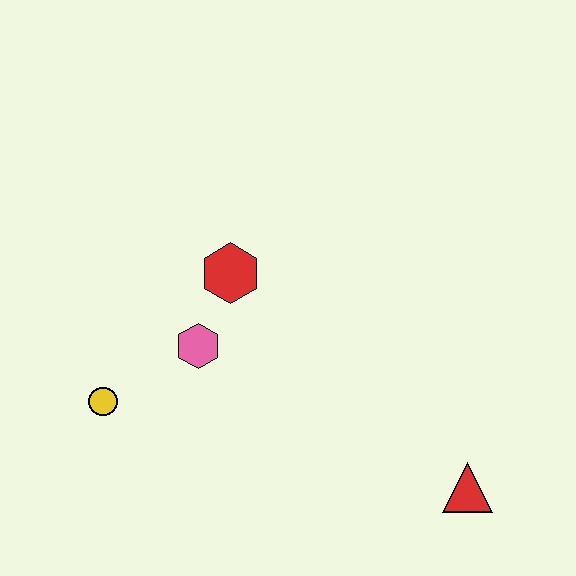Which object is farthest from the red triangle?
The yellow circle is farthest from the red triangle.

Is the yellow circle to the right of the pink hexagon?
No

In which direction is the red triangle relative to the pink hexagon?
The red triangle is to the right of the pink hexagon.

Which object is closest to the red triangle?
The pink hexagon is closest to the red triangle.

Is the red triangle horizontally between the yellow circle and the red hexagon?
No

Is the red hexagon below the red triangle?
No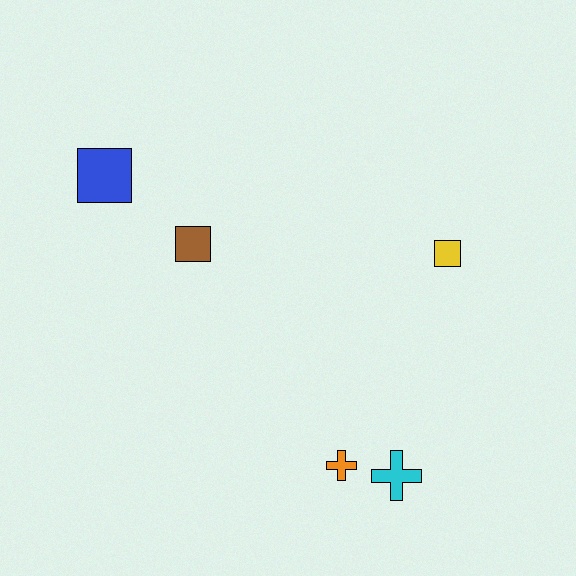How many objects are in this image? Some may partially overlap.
There are 5 objects.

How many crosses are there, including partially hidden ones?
There are 2 crosses.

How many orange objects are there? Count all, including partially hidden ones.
There is 1 orange object.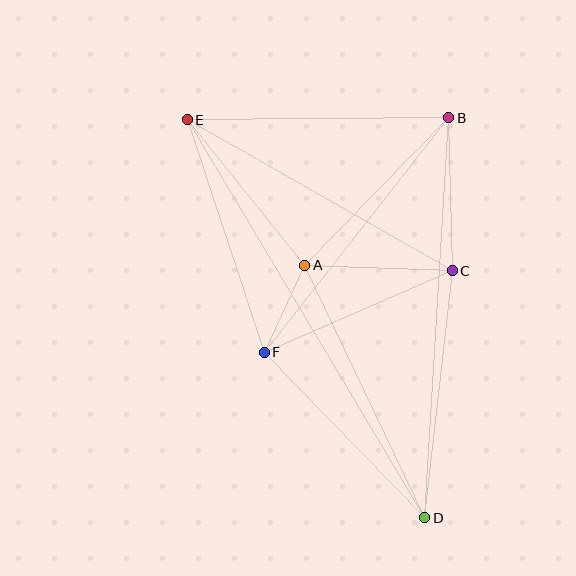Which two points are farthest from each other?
Points D and E are farthest from each other.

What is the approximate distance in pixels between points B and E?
The distance between B and E is approximately 261 pixels.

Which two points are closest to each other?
Points A and F are closest to each other.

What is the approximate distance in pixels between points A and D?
The distance between A and D is approximately 279 pixels.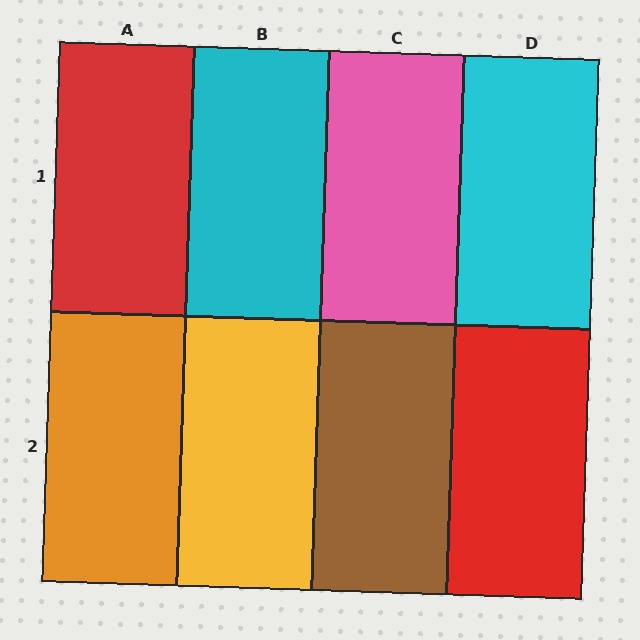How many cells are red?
2 cells are red.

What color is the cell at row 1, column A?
Red.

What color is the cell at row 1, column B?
Cyan.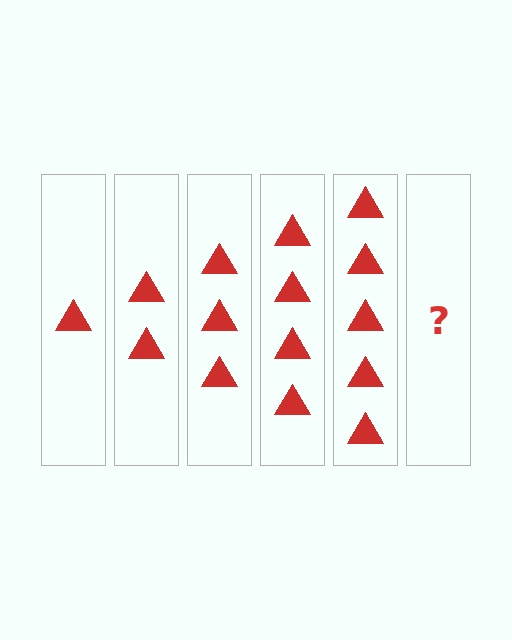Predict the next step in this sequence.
The next step is 6 triangles.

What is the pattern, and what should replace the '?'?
The pattern is that each step adds one more triangle. The '?' should be 6 triangles.